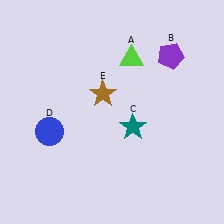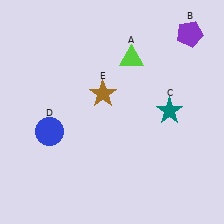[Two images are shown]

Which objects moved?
The objects that moved are: the purple pentagon (B), the teal star (C).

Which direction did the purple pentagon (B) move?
The purple pentagon (B) moved up.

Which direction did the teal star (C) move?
The teal star (C) moved right.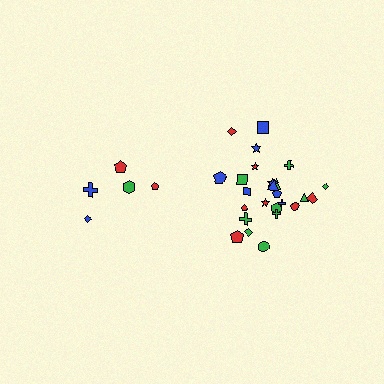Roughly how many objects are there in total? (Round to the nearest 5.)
Roughly 30 objects in total.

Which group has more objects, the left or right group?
The right group.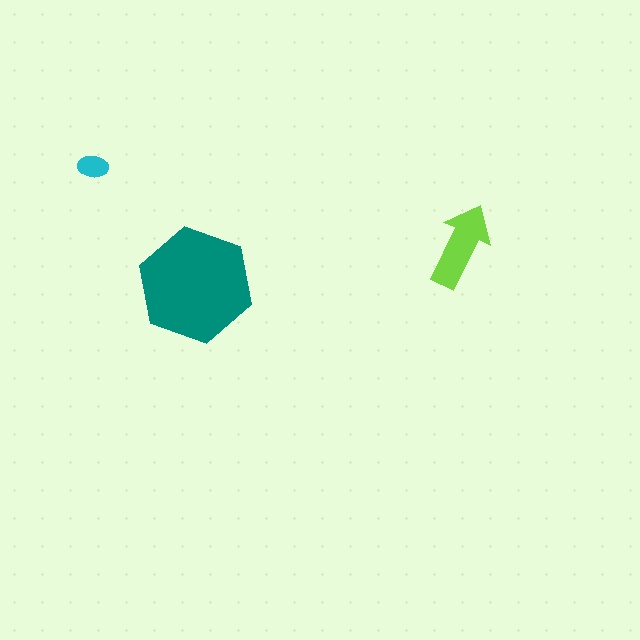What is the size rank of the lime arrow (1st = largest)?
2nd.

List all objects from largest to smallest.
The teal hexagon, the lime arrow, the cyan ellipse.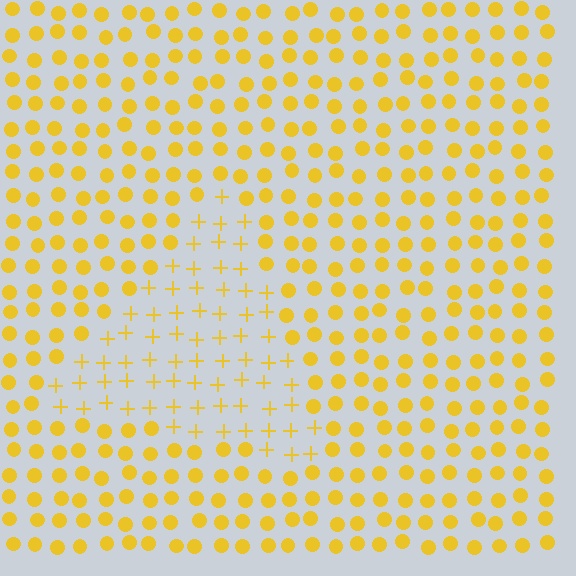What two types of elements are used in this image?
The image uses plus signs inside the triangle region and circles outside it.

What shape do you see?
I see a triangle.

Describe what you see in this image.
The image is filled with small yellow elements arranged in a uniform grid. A triangle-shaped region contains plus signs, while the surrounding area contains circles. The boundary is defined purely by the change in element shape.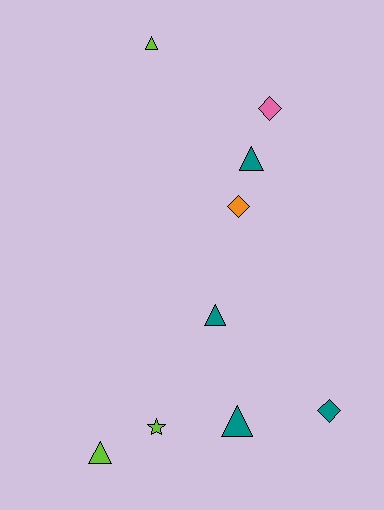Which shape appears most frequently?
Triangle, with 5 objects.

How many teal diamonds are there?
There is 1 teal diamond.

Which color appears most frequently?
Teal, with 4 objects.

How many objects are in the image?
There are 9 objects.